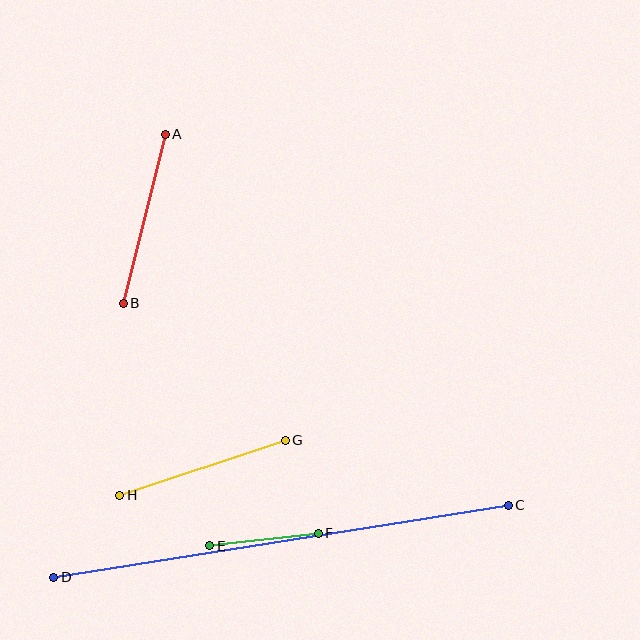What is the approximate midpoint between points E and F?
The midpoint is at approximately (264, 539) pixels.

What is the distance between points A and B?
The distance is approximately 174 pixels.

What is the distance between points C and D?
The distance is approximately 460 pixels.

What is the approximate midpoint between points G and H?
The midpoint is at approximately (203, 468) pixels.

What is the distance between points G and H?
The distance is approximately 174 pixels.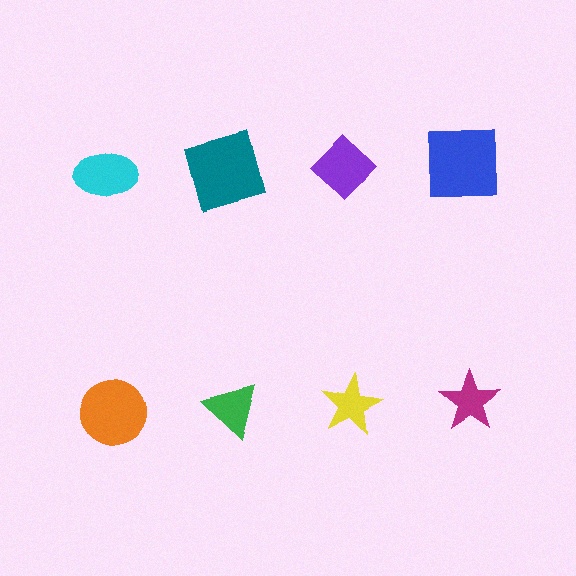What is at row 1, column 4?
A blue square.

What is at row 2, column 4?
A magenta star.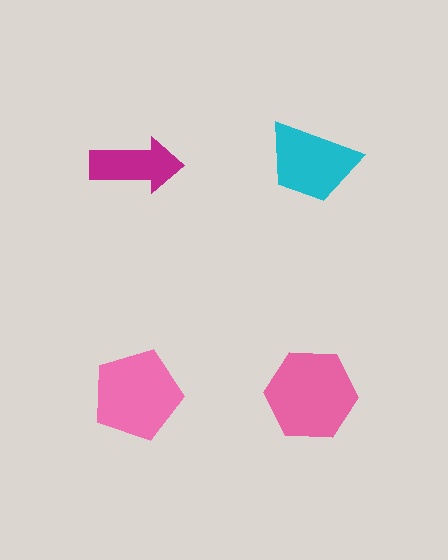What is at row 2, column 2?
A pink hexagon.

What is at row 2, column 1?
A pink pentagon.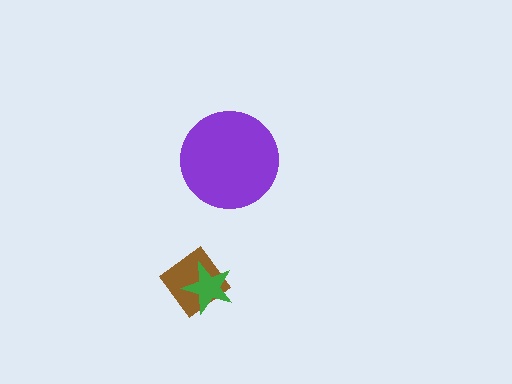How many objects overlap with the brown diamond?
1 object overlaps with the brown diamond.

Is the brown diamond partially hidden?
Yes, it is partially covered by another shape.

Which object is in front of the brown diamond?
The green star is in front of the brown diamond.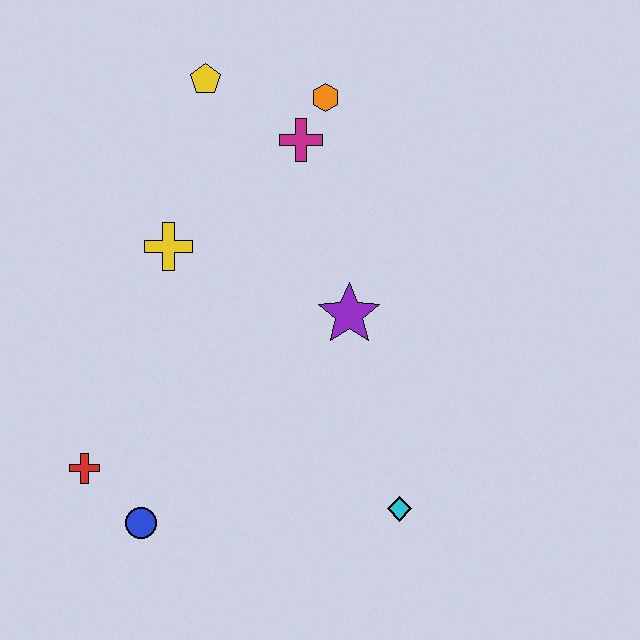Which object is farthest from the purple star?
The red cross is farthest from the purple star.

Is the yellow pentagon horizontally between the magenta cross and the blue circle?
Yes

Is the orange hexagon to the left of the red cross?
No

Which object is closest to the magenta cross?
The orange hexagon is closest to the magenta cross.